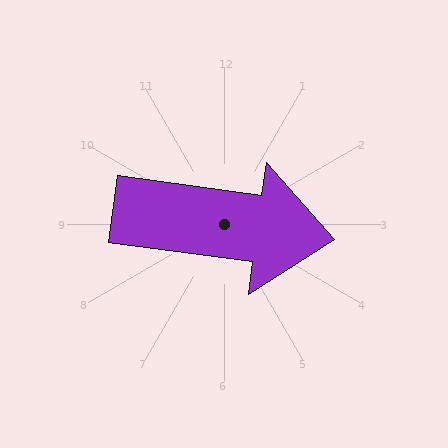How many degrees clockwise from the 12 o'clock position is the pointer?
Approximately 98 degrees.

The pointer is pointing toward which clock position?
Roughly 3 o'clock.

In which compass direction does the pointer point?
East.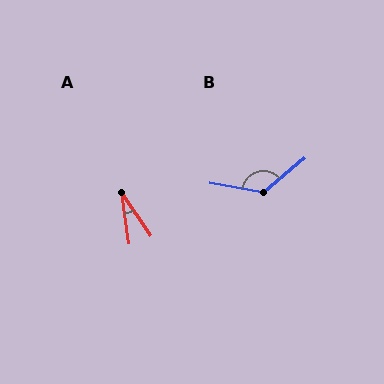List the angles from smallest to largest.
A (27°), B (130°).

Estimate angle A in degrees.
Approximately 27 degrees.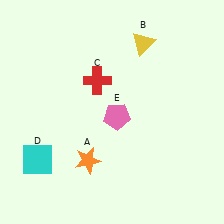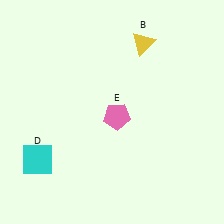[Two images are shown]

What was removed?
The red cross (C), the orange star (A) were removed in Image 2.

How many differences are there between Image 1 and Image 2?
There are 2 differences between the two images.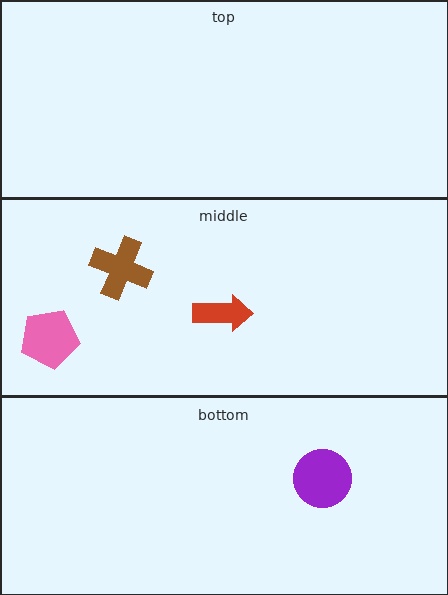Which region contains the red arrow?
The middle region.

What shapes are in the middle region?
The pink pentagon, the red arrow, the brown cross.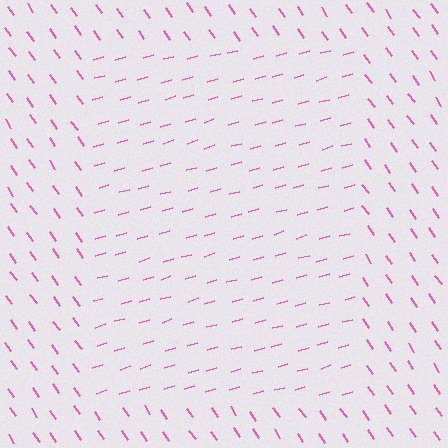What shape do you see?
I see a rectangle.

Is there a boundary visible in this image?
Yes, there is a texture boundary formed by a change in line orientation.